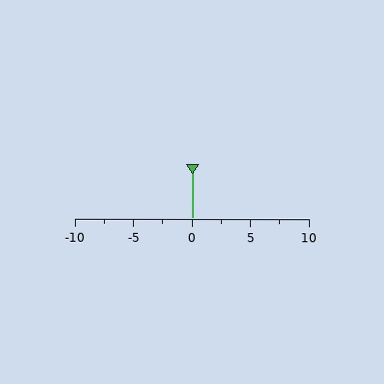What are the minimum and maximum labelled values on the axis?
The axis runs from -10 to 10.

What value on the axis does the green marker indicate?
The marker indicates approximately 0.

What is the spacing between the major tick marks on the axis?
The major ticks are spaced 5 apart.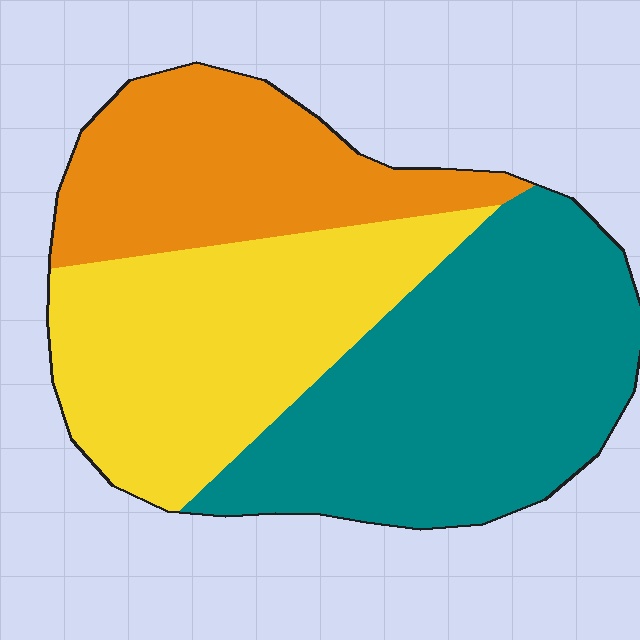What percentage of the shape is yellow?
Yellow takes up between a sixth and a third of the shape.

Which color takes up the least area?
Orange, at roughly 25%.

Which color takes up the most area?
Teal, at roughly 40%.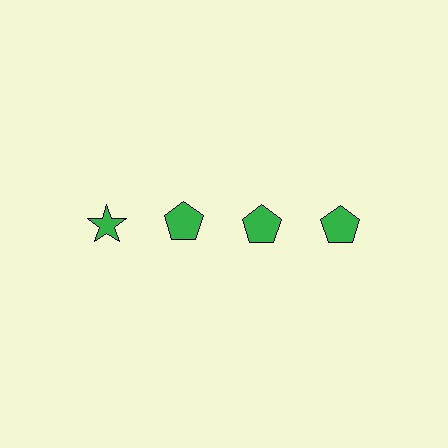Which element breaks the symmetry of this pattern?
The green star in the top row, leftmost column breaks the symmetry. All other shapes are green pentagons.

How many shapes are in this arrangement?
There are 4 shapes arranged in a grid pattern.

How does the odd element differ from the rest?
It has a different shape: star instead of pentagon.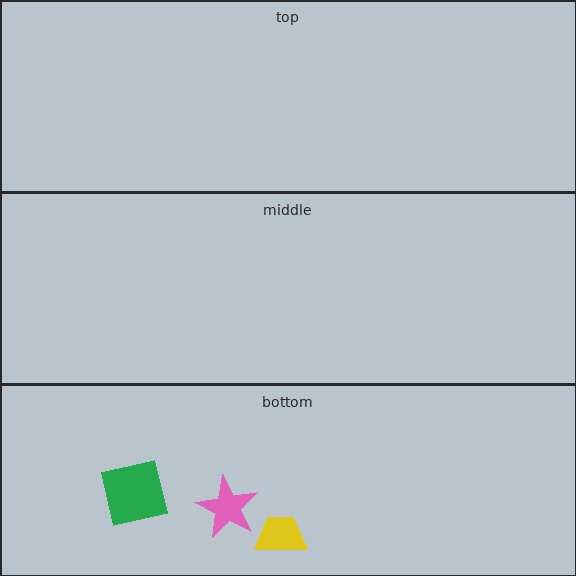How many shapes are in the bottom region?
3.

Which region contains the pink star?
The bottom region.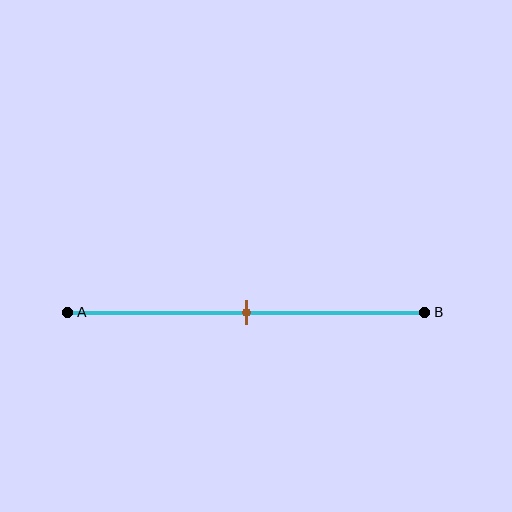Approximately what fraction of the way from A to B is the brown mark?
The brown mark is approximately 50% of the way from A to B.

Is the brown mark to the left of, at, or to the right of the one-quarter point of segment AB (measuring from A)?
The brown mark is to the right of the one-quarter point of segment AB.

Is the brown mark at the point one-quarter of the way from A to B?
No, the mark is at about 50% from A, not at the 25% one-quarter point.